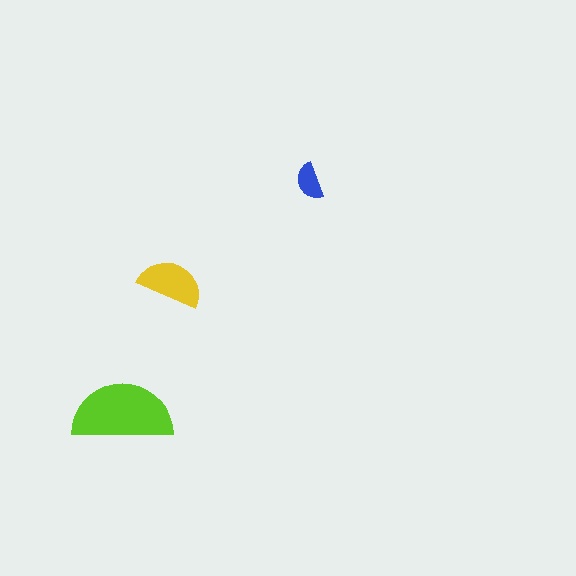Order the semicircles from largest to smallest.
the lime one, the yellow one, the blue one.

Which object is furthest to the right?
The blue semicircle is rightmost.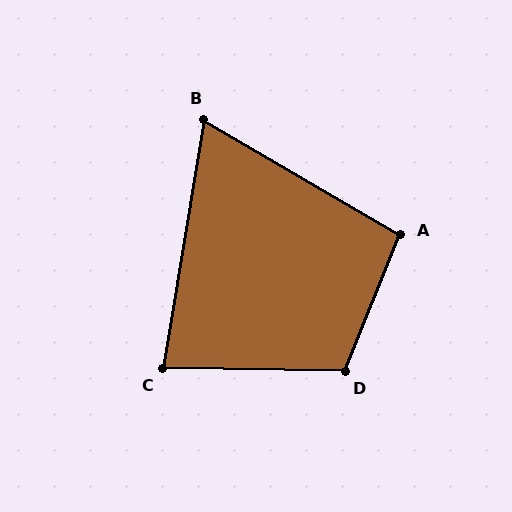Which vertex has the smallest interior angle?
B, at approximately 69 degrees.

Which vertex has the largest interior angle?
D, at approximately 111 degrees.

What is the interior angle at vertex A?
Approximately 98 degrees (obtuse).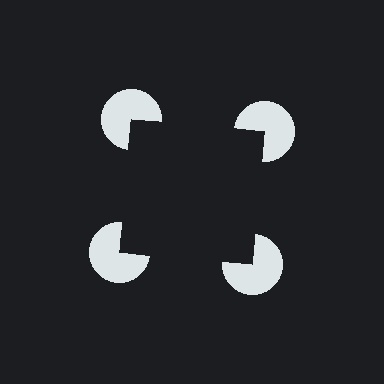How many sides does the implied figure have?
4 sides.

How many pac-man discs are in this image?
There are 4 — one at each vertex of the illusory square.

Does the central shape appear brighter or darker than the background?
It typically appears slightly darker than the background, even though no actual brightness change is drawn.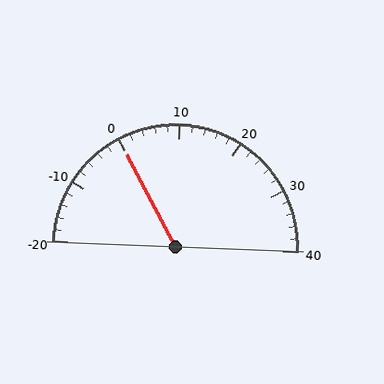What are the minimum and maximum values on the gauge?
The gauge ranges from -20 to 40.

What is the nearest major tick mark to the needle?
The nearest major tick mark is 0.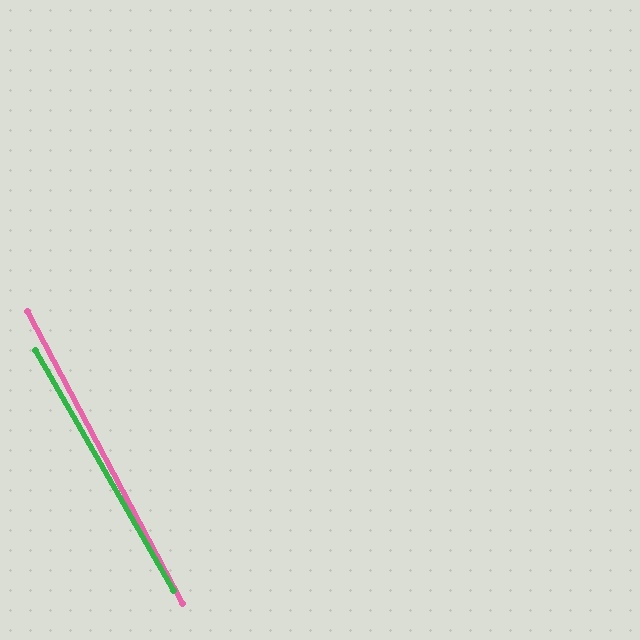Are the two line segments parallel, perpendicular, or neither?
Parallel — their directions differ by only 1.9°.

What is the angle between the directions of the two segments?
Approximately 2 degrees.